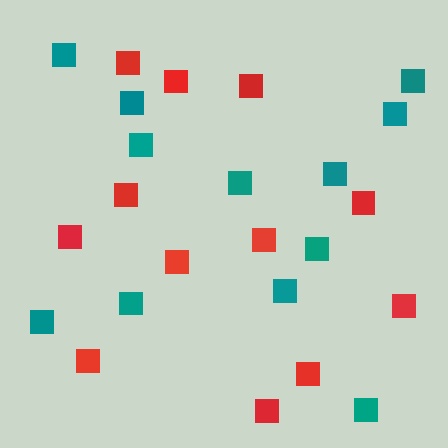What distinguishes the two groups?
There are 2 groups: one group of red squares (12) and one group of teal squares (12).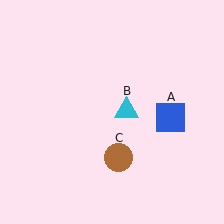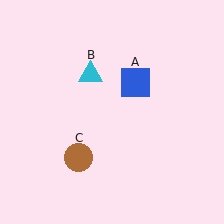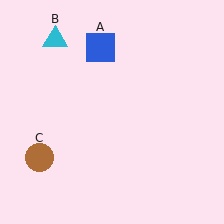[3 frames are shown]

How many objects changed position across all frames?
3 objects changed position: blue square (object A), cyan triangle (object B), brown circle (object C).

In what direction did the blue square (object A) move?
The blue square (object A) moved up and to the left.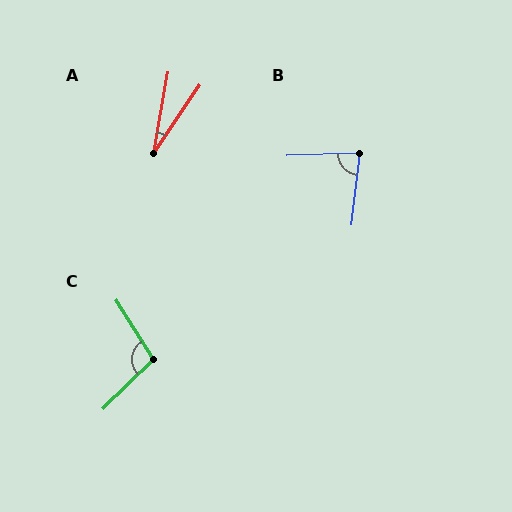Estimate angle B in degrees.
Approximately 81 degrees.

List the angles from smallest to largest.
A (24°), B (81°), C (102°).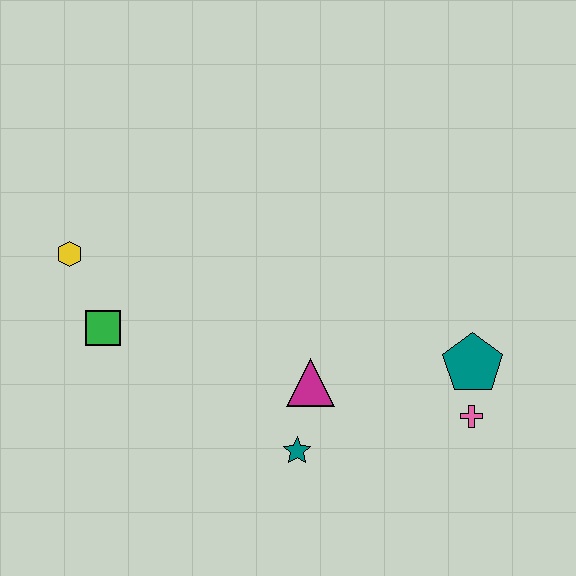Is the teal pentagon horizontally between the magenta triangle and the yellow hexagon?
No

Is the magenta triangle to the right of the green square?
Yes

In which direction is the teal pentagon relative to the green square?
The teal pentagon is to the right of the green square.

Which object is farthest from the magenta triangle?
The yellow hexagon is farthest from the magenta triangle.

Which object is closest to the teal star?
The magenta triangle is closest to the teal star.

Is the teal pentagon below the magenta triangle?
No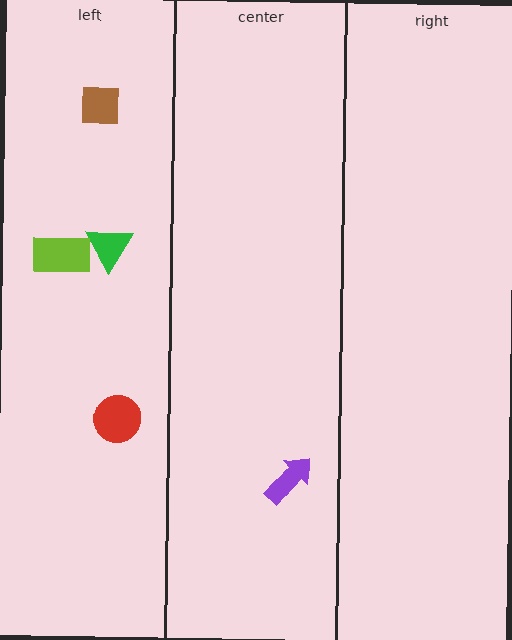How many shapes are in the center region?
1.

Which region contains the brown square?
The left region.